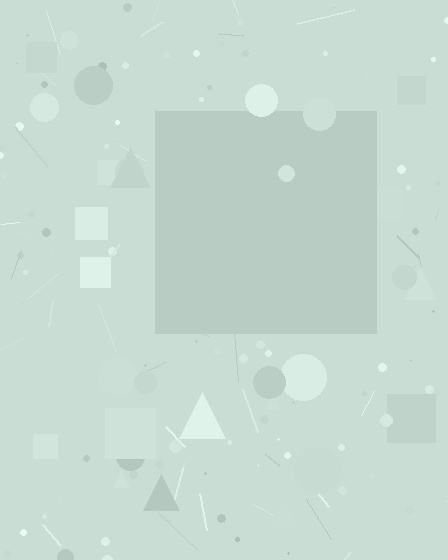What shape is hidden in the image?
A square is hidden in the image.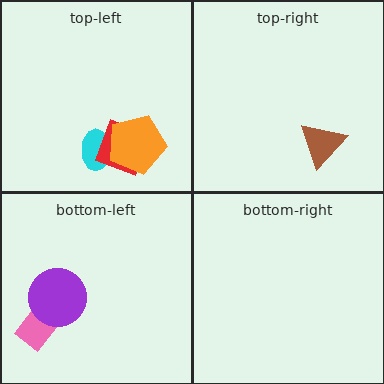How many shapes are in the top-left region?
3.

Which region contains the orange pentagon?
The top-left region.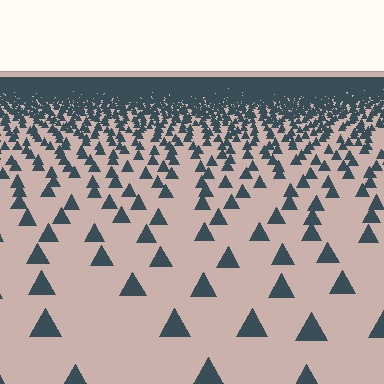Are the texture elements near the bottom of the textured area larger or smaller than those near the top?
Larger. Near the bottom, elements are closer to the viewer and appear at a bigger on-screen size.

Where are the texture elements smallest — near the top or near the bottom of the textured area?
Near the top.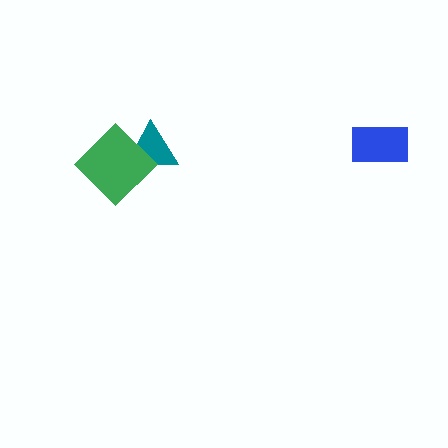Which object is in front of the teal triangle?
The green diamond is in front of the teal triangle.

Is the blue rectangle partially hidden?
No, no other shape covers it.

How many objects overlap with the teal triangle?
1 object overlaps with the teal triangle.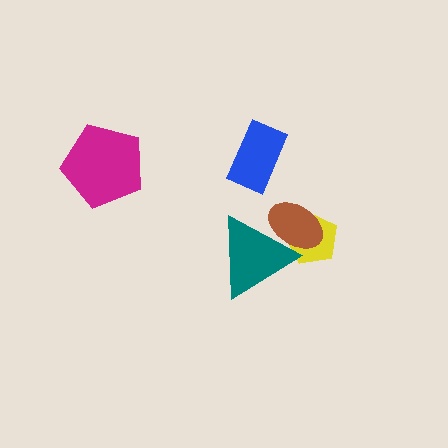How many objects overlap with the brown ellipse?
2 objects overlap with the brown ellipse.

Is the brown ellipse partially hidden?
Yes, it is partially covered by another shape.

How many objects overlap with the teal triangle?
2 objects overlap with the teal triangle.